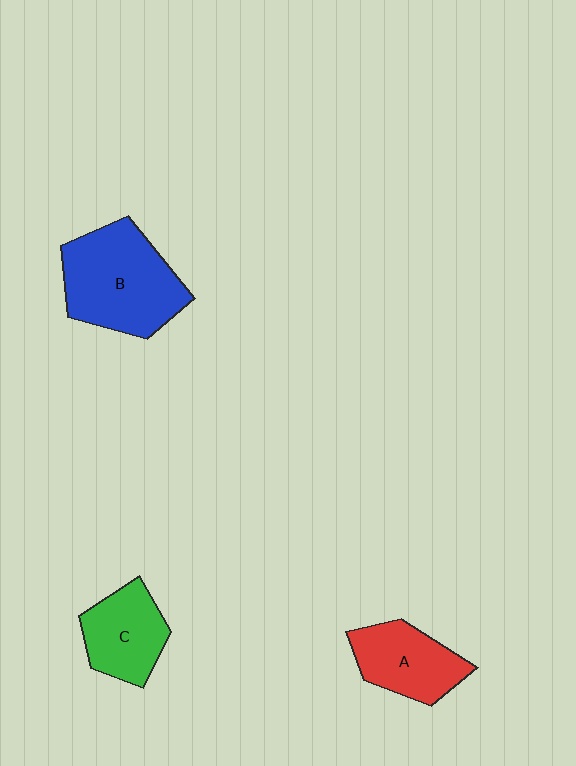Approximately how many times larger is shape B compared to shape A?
Approximately 1.6 times.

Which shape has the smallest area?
Shape C (green).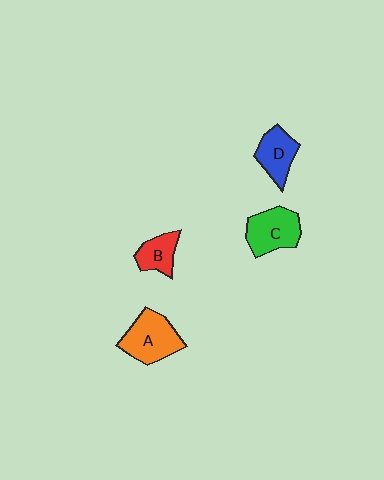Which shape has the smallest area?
Shape B (red).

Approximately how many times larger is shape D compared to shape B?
Approximately 1.2 times.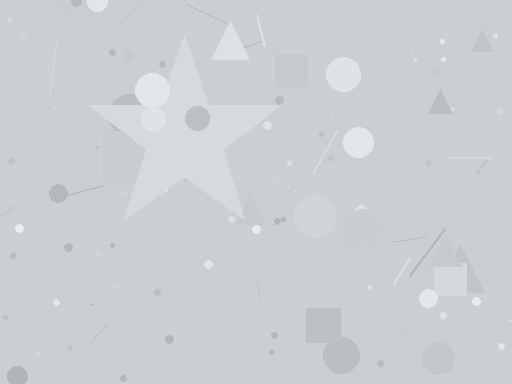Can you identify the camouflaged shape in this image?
The camouflaged shape is a star.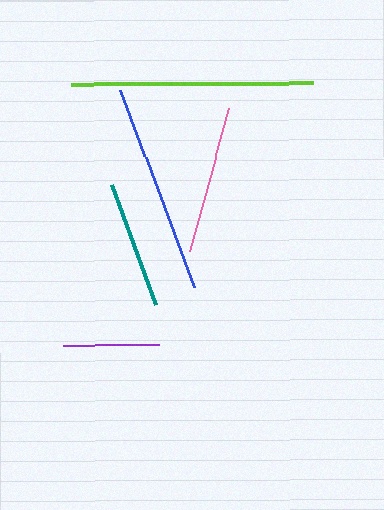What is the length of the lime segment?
The lime segment is approximately 243 pixels long.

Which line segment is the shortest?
The purple line is the shortest at approximately 96 pixels.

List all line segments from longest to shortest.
From longest to shortest: lime, blue, pink, teal, purple.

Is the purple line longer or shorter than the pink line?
The pink line is longer than the purple line.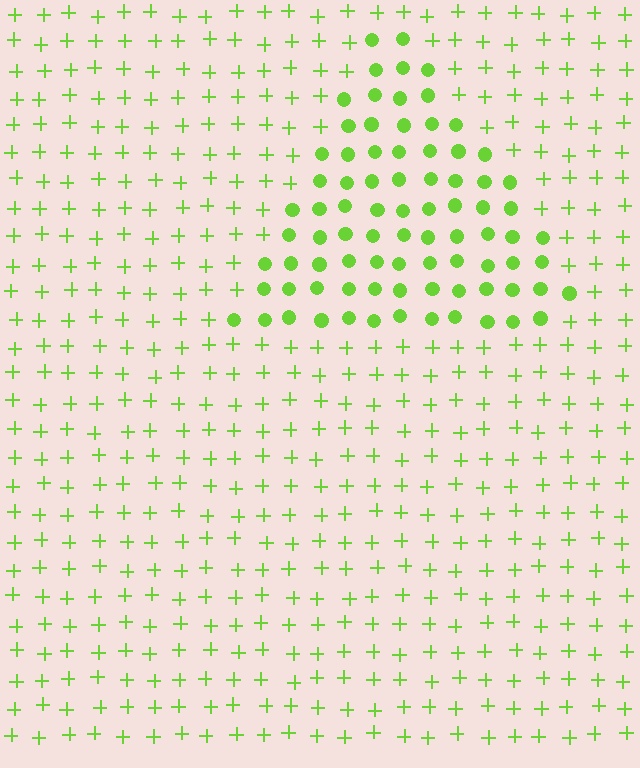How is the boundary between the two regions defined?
The boundary is defined by a change in element shape: circles inside vs. plus signs outside. All elements share the same color and spacing.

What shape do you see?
I see a triangle.